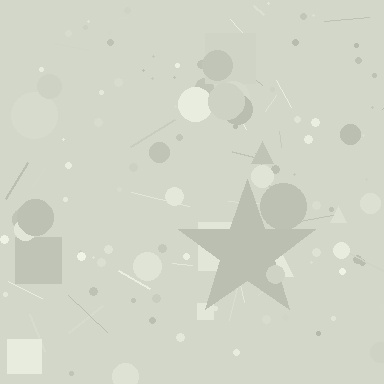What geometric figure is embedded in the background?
A star is embedded in the background.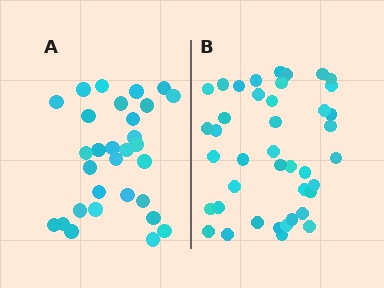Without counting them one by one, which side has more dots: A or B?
Region B (the right region) has more dots.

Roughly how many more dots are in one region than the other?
Region B has roughly 12 or so more dots than region A.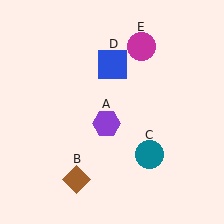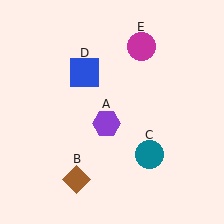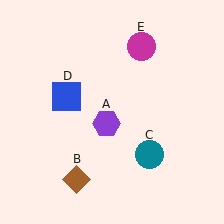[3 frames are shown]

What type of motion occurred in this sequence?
The blue square (object D) rotated counterclockwise around the center of the scene.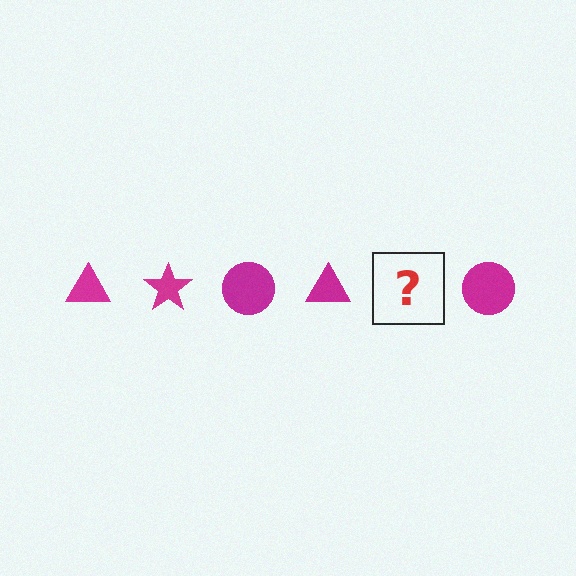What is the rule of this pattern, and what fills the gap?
The rule is that the pattern cycles through triangle, star, circle shapes in magenta. The gap should be filled with a magenta star.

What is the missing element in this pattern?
The missing element is a magenta star.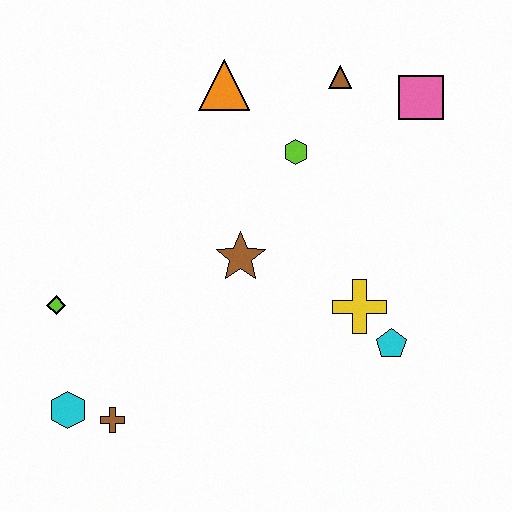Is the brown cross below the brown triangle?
Yes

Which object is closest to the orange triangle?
The lime hexagon is closest to the orange triangle.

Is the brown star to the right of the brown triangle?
No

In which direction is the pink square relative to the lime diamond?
The pink square is to the right of the lime diamond.